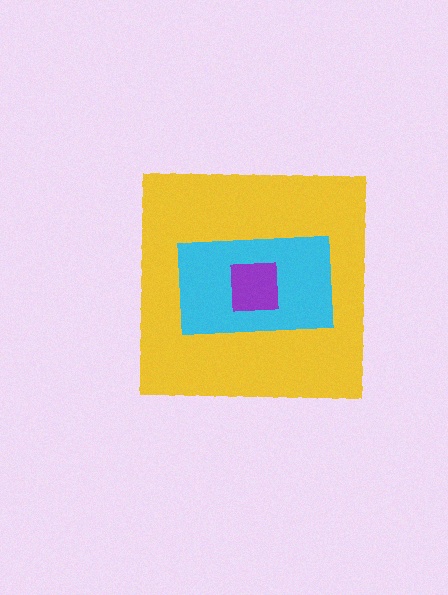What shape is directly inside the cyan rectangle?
The purple square.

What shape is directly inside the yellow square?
The cyan rectangle.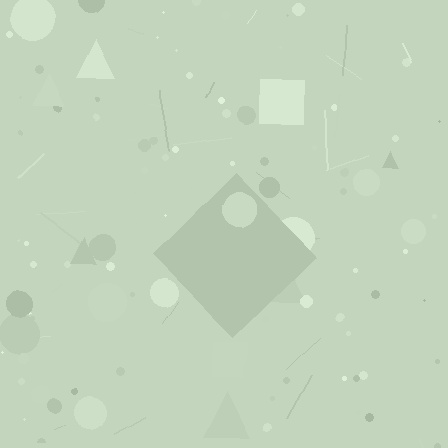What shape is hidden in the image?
A diamond is hidden in the image.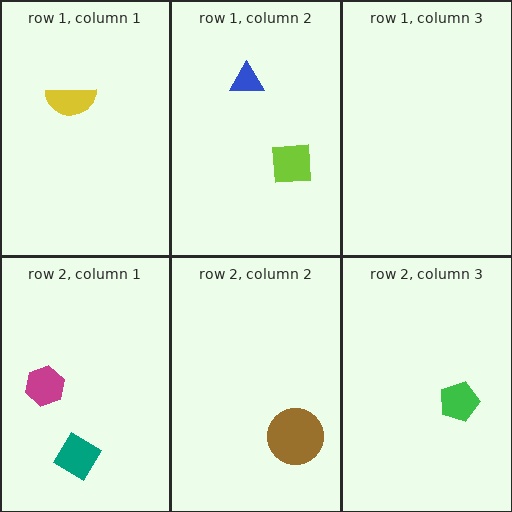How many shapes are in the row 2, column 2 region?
1.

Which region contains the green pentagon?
The row 2, column 3 region.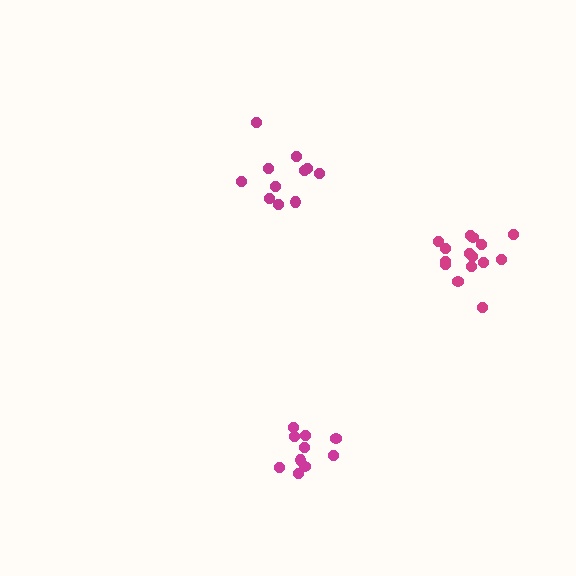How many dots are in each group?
Group 1: 11 dots, Group 2: 15 dots, Group 3: 10 dots (36 total).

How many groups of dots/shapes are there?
There are 3 groups.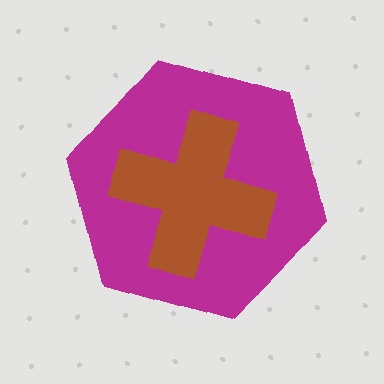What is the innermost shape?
The brown cross.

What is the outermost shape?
The magenta hexagon.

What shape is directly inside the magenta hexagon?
The brown cross.